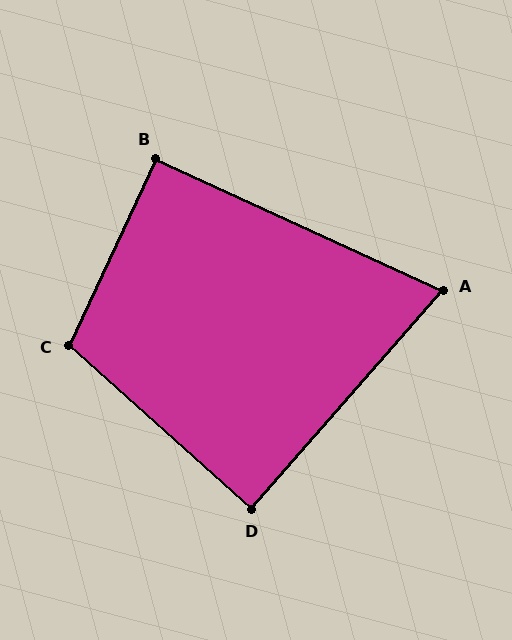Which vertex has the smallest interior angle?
A, at approximately 73 degrees.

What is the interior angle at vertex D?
Approximately 89 degrees (approximately right).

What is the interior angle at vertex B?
Approximately 91 degrees (approximately right).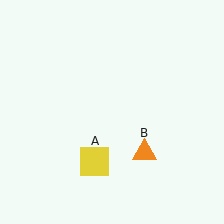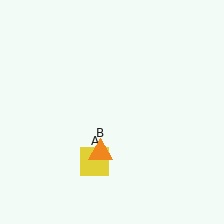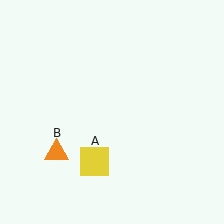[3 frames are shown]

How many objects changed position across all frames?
1 object changed position: orange triangle (object B).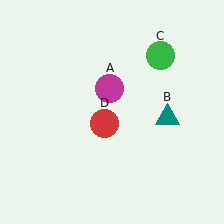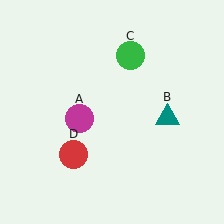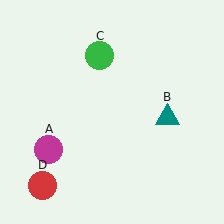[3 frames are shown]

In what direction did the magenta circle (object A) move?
The magenta circle (object A) moved down and to the left.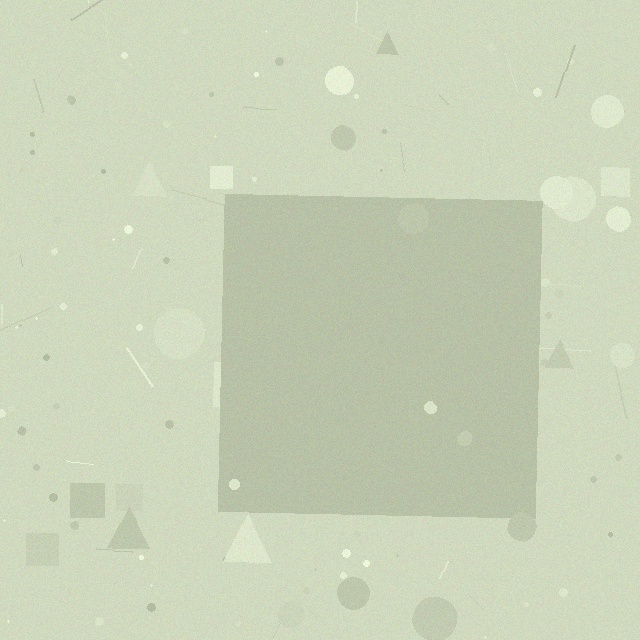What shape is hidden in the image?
A square is hidden in the image.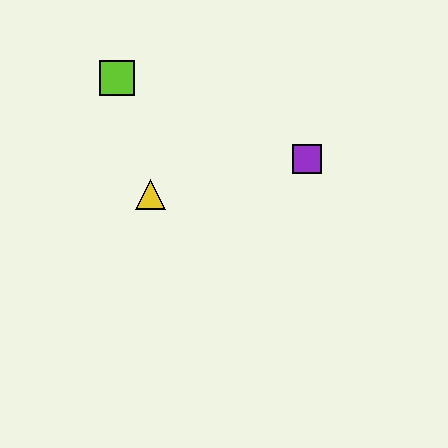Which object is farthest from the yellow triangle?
The purple square is farthest from the yellow triangle.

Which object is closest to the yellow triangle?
The lime square is closest to the yellow triangle.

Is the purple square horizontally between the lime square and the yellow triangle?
No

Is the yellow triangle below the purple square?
Yes